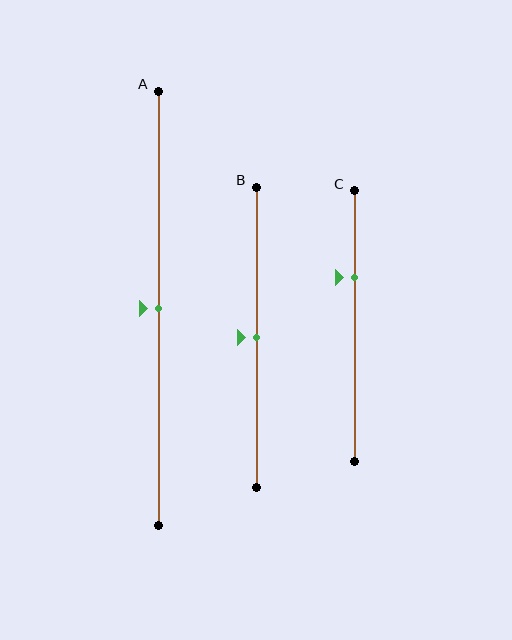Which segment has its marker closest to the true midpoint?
Segment A has its marker closest to the true midpoint.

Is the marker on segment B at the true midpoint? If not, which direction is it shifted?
Yes, the marker on segment B is at the true midpoint.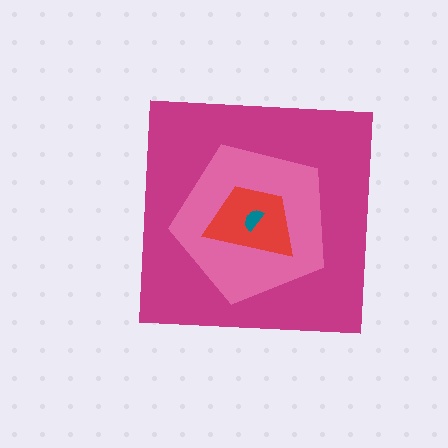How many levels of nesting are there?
4.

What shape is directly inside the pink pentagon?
The red trapezoid.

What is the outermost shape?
The magenta square.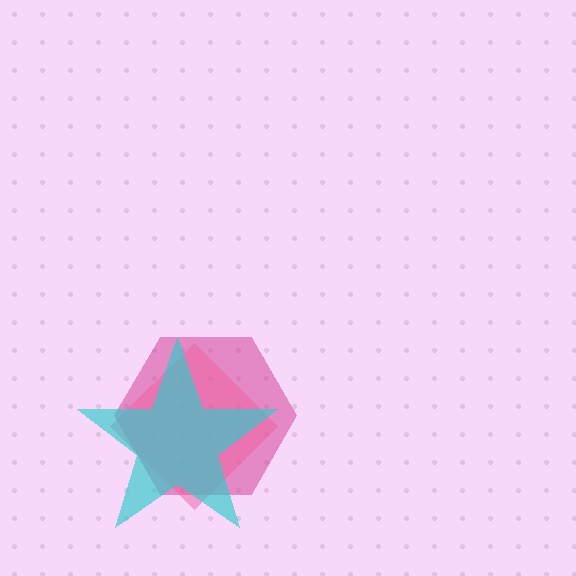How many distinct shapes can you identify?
There are 3 distinct shapes: a magenta hexagon, a pink diamond, a cyan star.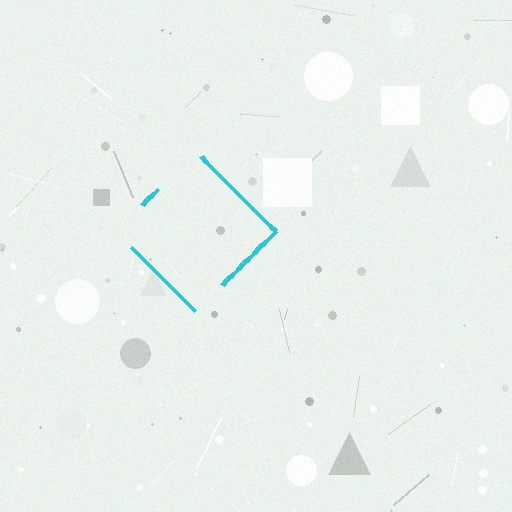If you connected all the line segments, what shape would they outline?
They would outline a diamond.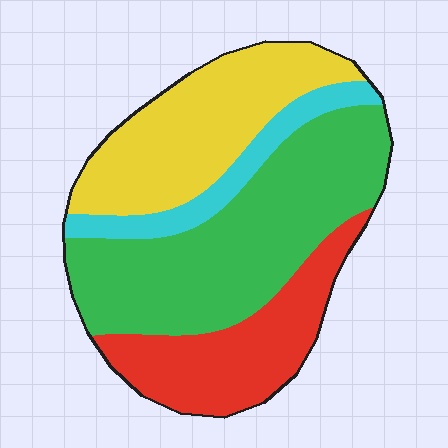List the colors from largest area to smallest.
From largest to smallest: green, yellow, red, cyan.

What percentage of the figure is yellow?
Yellow takes up about one quarter (1/4) of the figure.